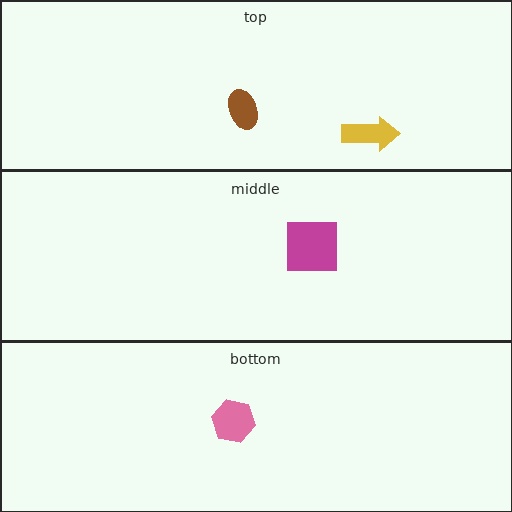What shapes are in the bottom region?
The pink hexagon.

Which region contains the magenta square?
The middle region.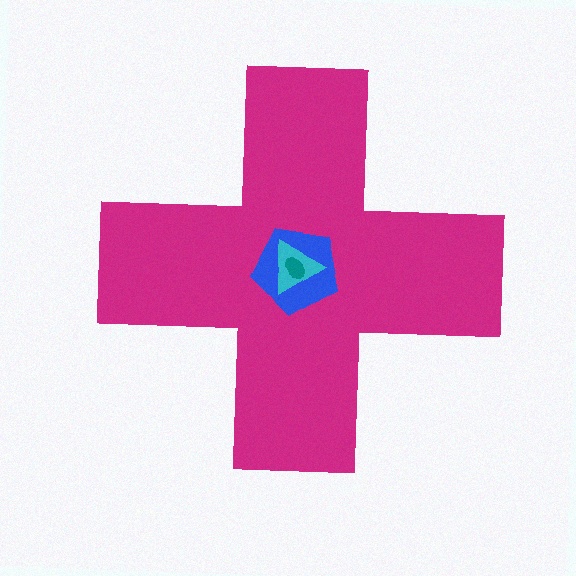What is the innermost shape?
The teal ellipse.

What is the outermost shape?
The magenta cross.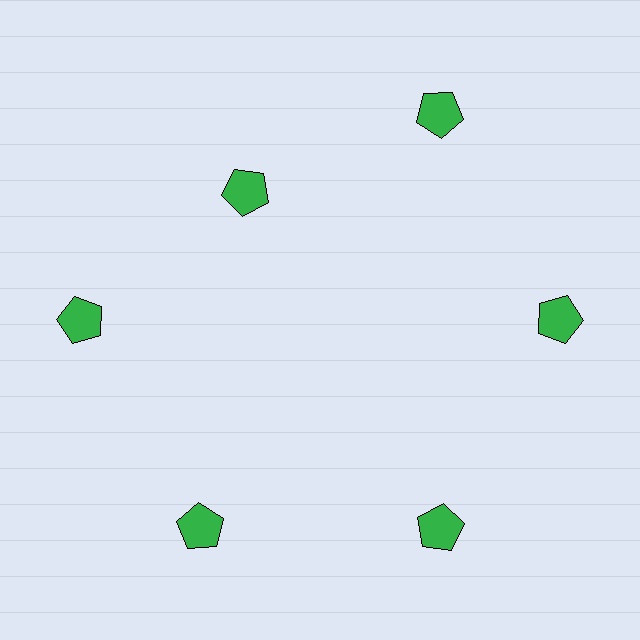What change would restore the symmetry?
The symmetry would be restored by moving it outward, back onto the ring so that all 6 pentagons sit at equal angles and equal distance from the center.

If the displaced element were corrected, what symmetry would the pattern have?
It would have 6-fold rotational symmetry — the pattern would map onto itself every 60 degrees.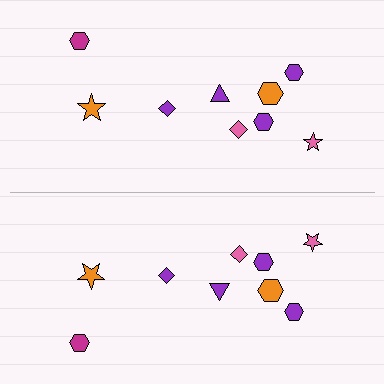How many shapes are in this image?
There are 18 shapes in this image.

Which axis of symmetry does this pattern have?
The pattern has a horizontal axis of symmetry running through the center of the image.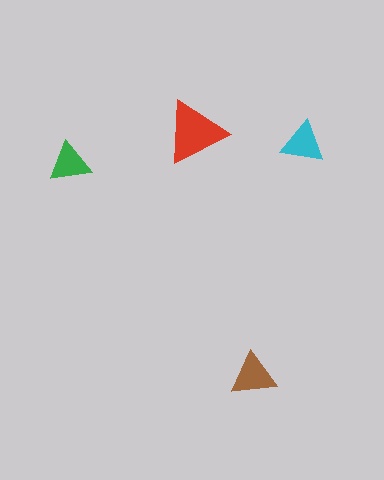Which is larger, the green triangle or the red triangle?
The red one.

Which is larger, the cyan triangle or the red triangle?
The red one.